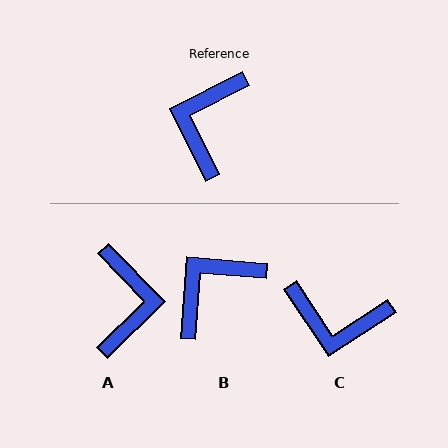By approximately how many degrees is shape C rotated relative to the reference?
Approximately 97 degrees counter-clockwise.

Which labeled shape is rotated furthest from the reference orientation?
A, about 162 degrees away.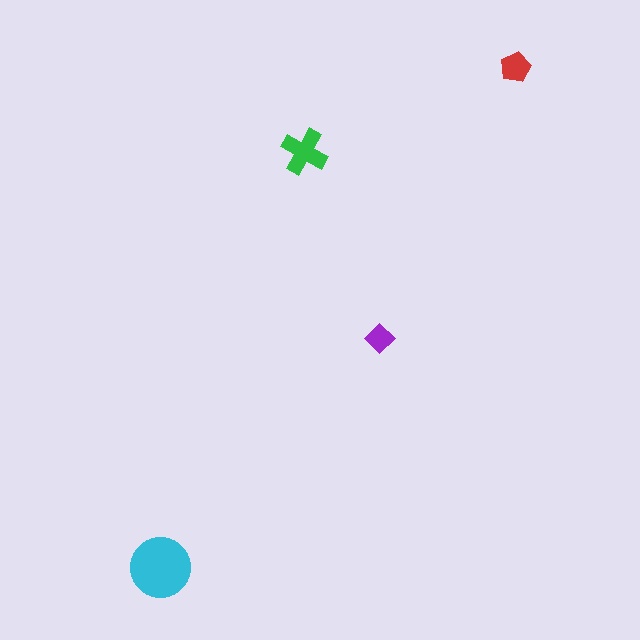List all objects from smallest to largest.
The purple diamond, the red pentagon, the green cross, the cyan circle.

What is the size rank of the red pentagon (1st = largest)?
3rd.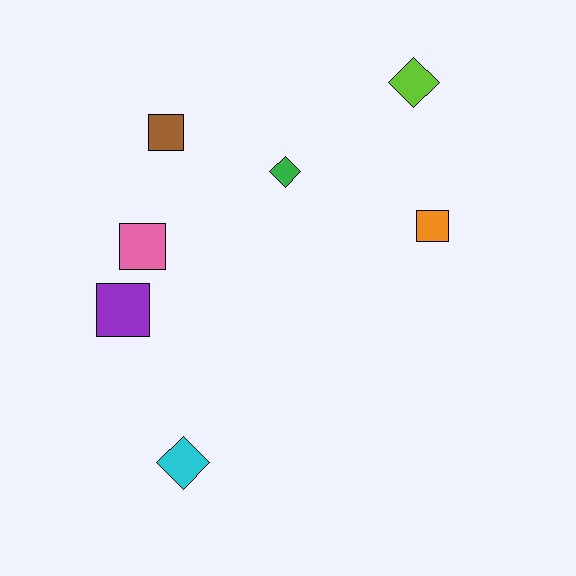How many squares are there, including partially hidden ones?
There are 4 squares.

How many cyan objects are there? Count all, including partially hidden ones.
There is 1 cyan object.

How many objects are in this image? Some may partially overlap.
There are 7 objects.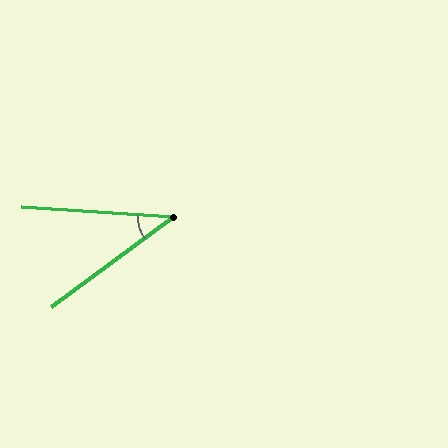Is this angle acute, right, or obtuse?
It is acute.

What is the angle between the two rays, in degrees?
Approximately 40 degrees.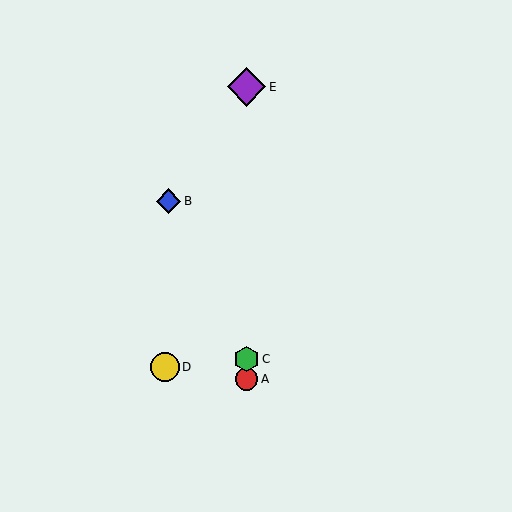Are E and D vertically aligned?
No, E is at x≈246 and D is at x≈165.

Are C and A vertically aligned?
Yes, both are at x≈246.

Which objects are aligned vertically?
Objects A, C, E are aligned vertically.